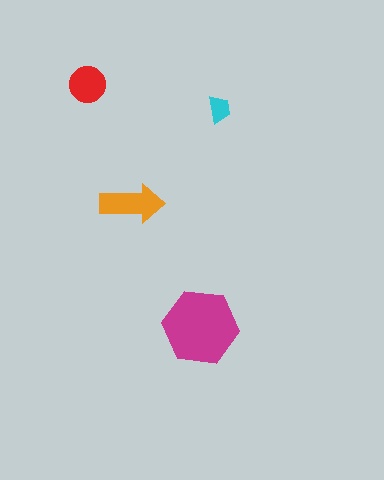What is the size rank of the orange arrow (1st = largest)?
2nd.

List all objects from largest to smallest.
The magenta hexagon, the orange arrow, the red circle, the cyan trapezoid.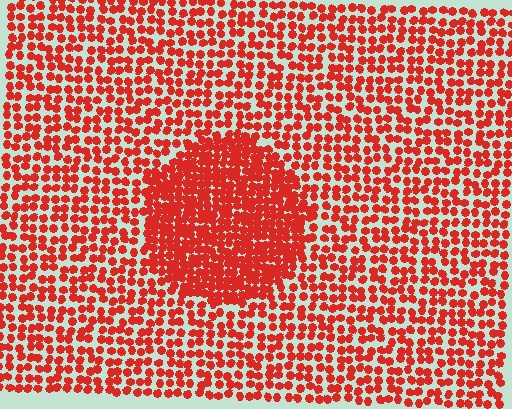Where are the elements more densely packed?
The elements are more densely packed inside the circle boundary.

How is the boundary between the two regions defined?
The boundary is defined by a change in element density (approximately 1.9x ratio). All elements are the same color, size, and shape.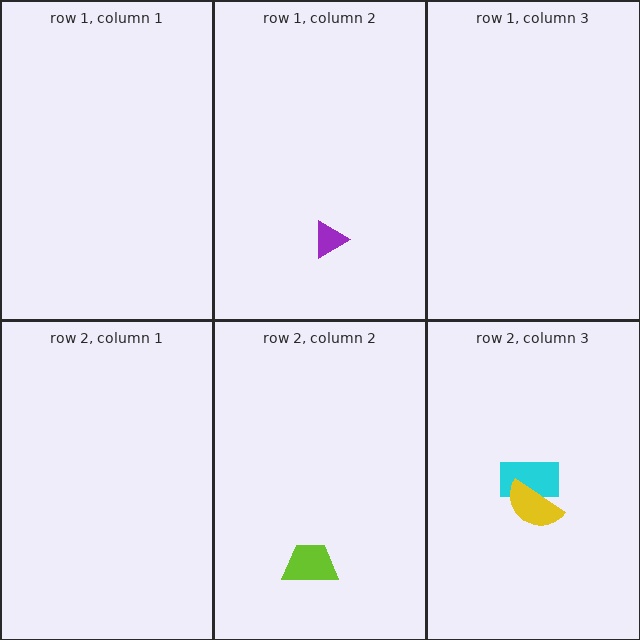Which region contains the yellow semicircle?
The row 2, column 3 region.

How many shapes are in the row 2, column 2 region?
1.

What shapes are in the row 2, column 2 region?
The lime trapezoid.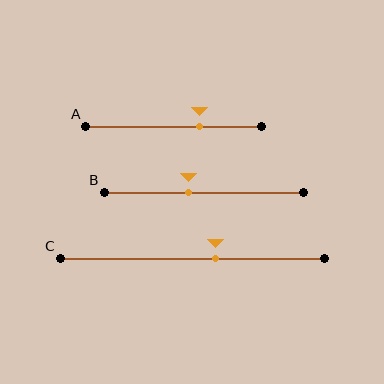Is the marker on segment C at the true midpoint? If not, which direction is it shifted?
No, the marker on segment C is shifted to the right by about 9% of the segment length.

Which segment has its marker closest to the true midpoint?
Segment B has its marker closest to the true midpoint.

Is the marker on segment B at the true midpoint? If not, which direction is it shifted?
No, the marker on segment B is shifted to the left by about 8% of the segment length.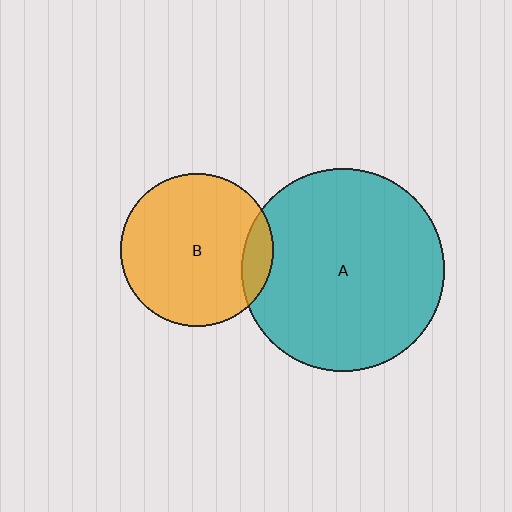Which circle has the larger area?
Circle A (teal).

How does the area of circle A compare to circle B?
Approximately 1.8 times.